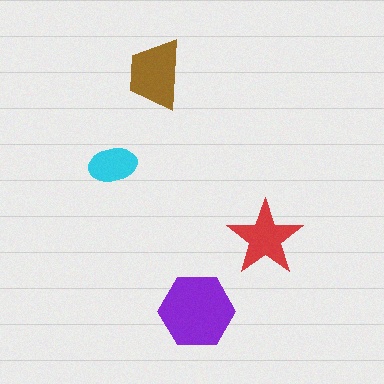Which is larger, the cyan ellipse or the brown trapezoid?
The brown trapezoid.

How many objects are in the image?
There are 4 objects in the image.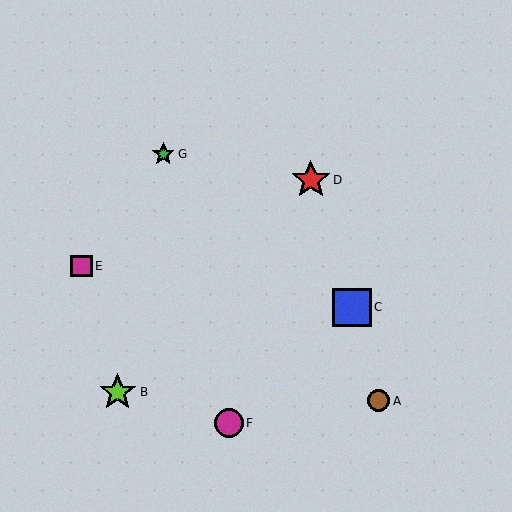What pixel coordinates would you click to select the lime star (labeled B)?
Click at (118, 392) to select the lime star B.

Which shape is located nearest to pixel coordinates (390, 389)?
The brown circle (labeled A) at (378, 401) is nearest to that location.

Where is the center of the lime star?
The center of the lime star is at (118, 392).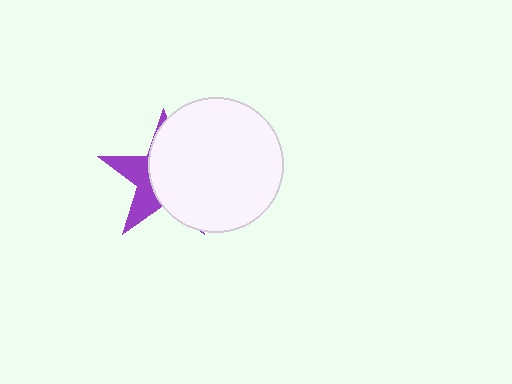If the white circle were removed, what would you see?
You would see the complete purple star.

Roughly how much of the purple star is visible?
A small part of it is visible (roughly 35%).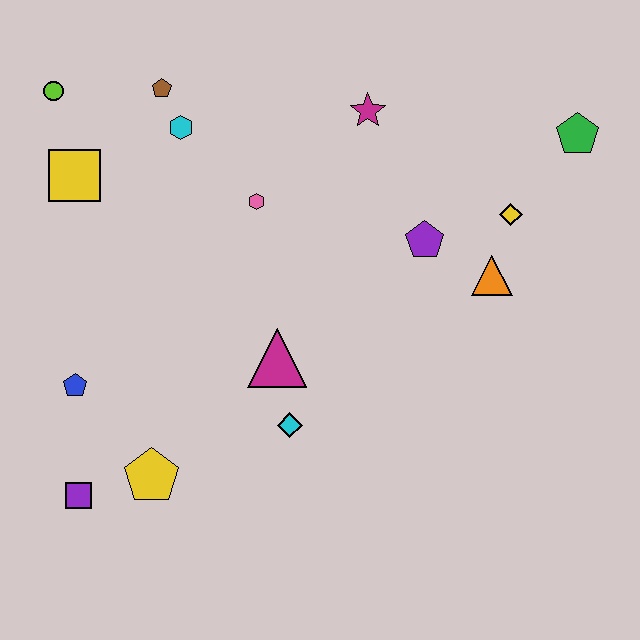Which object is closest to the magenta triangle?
The cyan diamond is closest to the magenta triangle.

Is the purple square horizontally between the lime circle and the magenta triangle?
Yes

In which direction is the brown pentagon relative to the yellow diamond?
The brown pentagon is to the left of the yellow diamond.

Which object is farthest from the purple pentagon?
The purple square is farthest from the purple pentagon.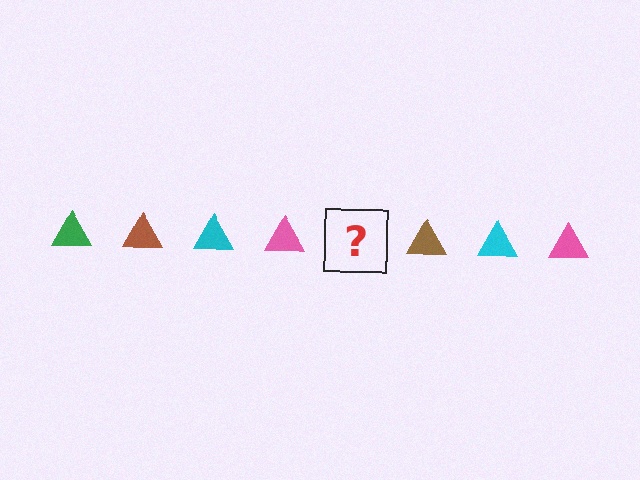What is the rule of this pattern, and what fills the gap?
The rule is that the pattern cycles through green, brown, cyan, pink triangles. The gap should be filled with a green triangle.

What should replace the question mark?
The question mark should be replaced with a green triangle.